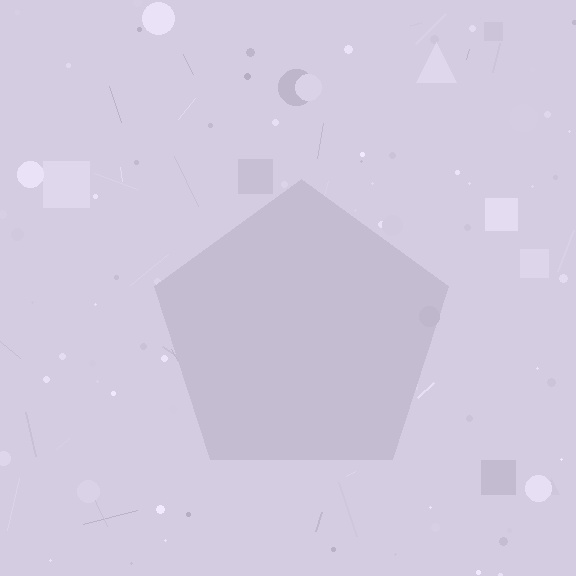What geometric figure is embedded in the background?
A pentagon is embedded in the background.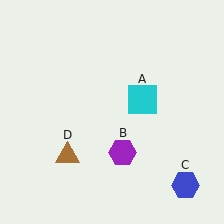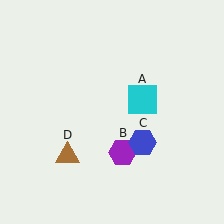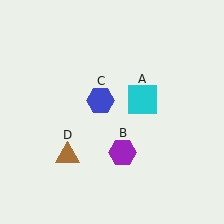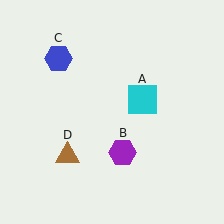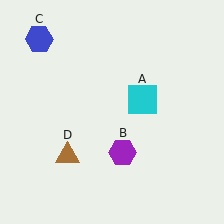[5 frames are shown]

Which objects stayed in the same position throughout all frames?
Cyan square (object A) and purple hexagon (object B) and brown triangle (object D) remained stationary.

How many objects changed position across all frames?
1 object changed position: blue hexagon (object C).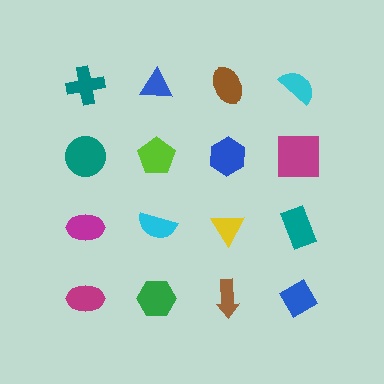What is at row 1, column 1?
A teal cross.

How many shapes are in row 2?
4 shapes.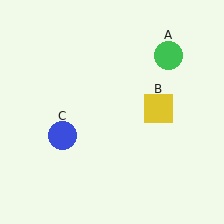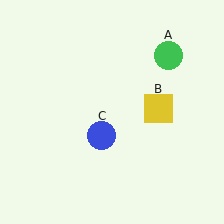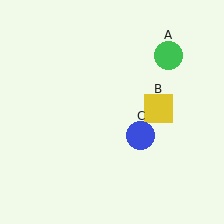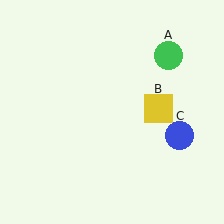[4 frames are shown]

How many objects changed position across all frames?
1 object changed position: blue circle (object C).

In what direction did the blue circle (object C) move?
The blue circle (object C) moved right.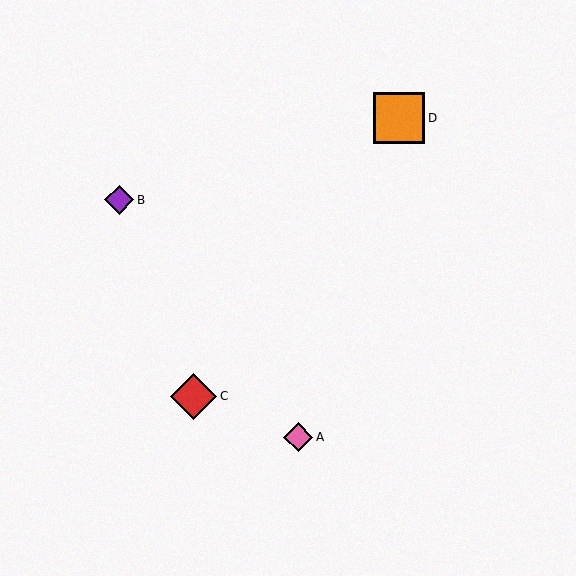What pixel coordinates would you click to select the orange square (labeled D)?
Click at (399, 118) to select the orange square D.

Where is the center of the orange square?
The center of the orange square is at (399, 118).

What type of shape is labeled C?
Shape C is a red diamond.